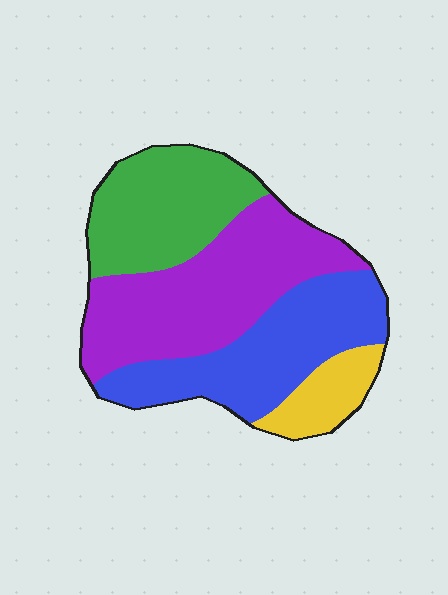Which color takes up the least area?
Yellow, at roughly 10%.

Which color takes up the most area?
Purple, at roughly 35%.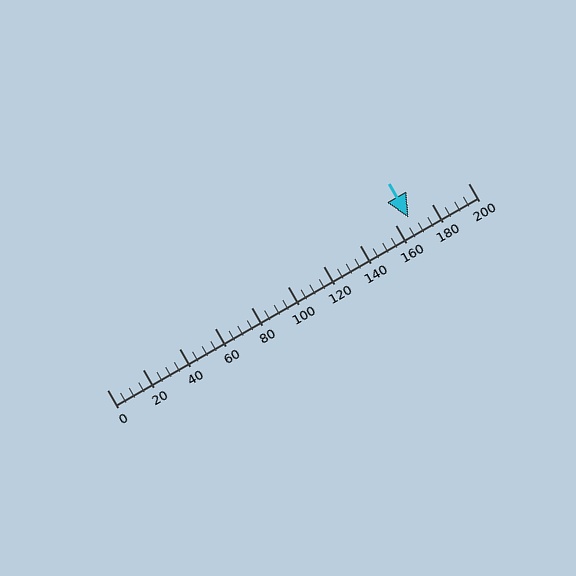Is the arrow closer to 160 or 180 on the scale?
The arrow is closer to 160.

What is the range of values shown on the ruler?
The ruler shows values from 0 to 200.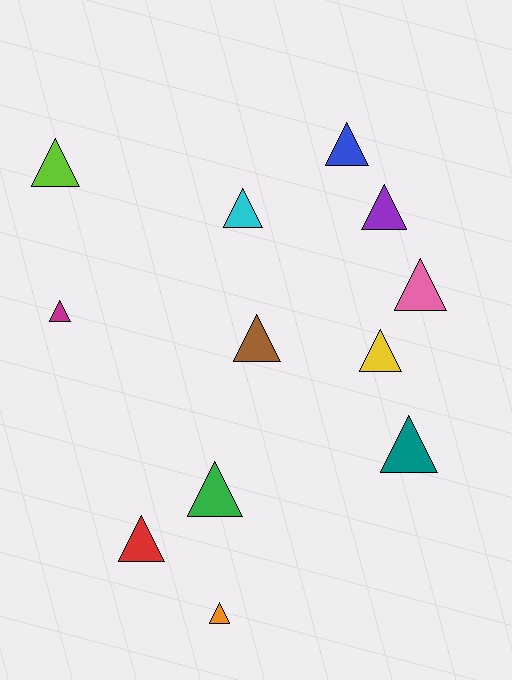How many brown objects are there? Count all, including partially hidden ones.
There is 1 brown object.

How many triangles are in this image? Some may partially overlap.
There are 12 triangles.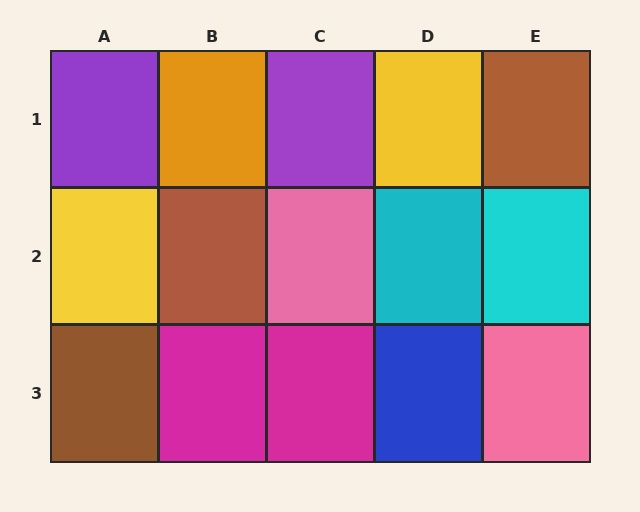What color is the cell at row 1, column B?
Orange.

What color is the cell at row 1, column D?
Yellow.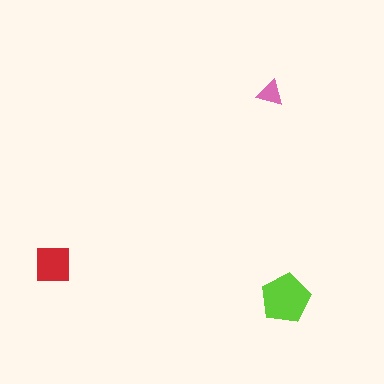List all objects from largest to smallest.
The lime pentagon, the red square, the pink triangle.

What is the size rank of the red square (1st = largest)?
2nd.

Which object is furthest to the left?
The red square is leftmost.